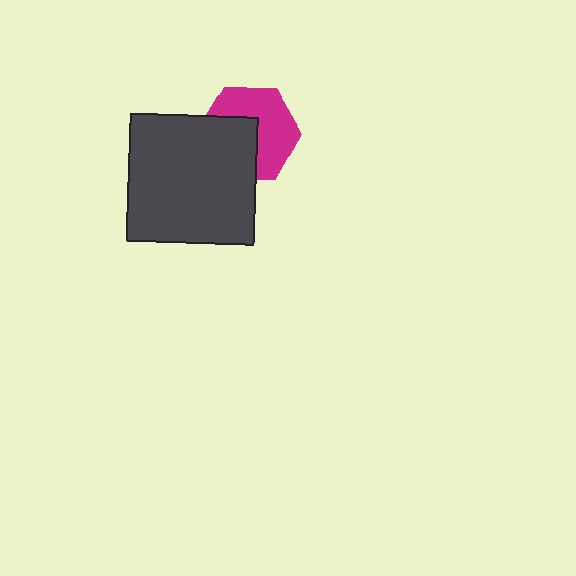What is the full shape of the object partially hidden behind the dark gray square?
The partially hidden object is a magenta hexagon.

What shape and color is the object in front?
The object in front is a dark gray square.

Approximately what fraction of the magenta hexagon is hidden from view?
Roughly 45% of the magenta hexagon is hidden behind the dark gray square.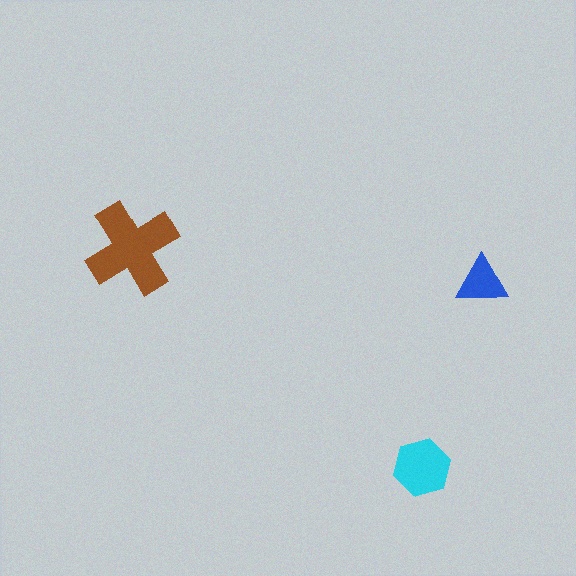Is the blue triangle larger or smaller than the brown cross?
Smaller.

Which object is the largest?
The brown cross.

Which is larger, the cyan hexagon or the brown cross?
The brown cross.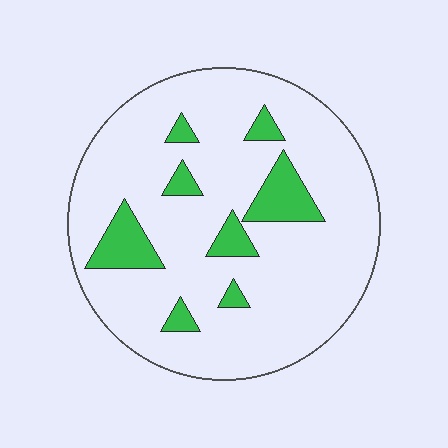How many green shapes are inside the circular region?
8.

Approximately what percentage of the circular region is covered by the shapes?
Approximately 15%.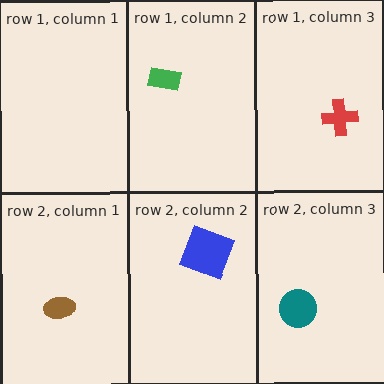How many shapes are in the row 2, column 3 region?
1.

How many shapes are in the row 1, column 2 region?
1.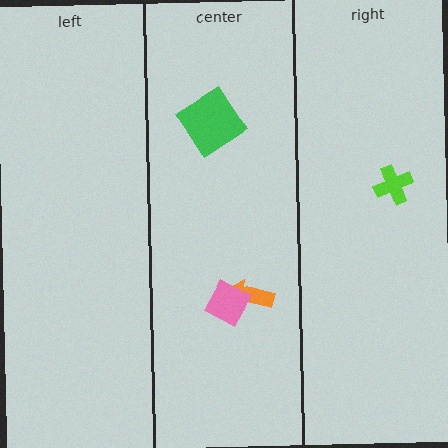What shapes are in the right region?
The lime cross.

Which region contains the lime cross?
The right region.